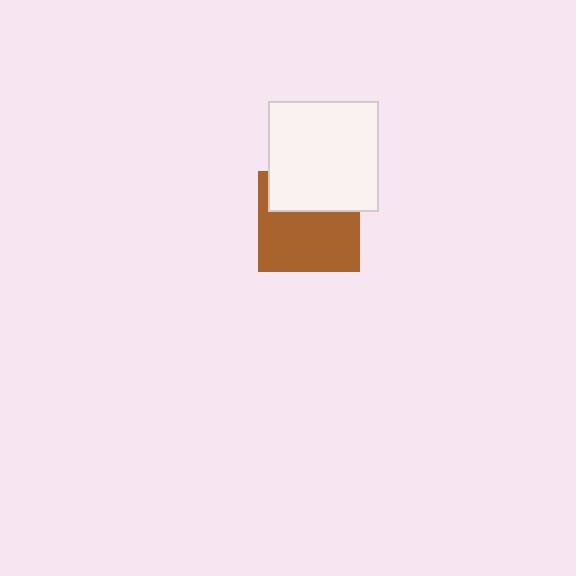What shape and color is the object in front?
The object in front is a white square.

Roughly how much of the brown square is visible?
About half of it is visible (roughly 64%).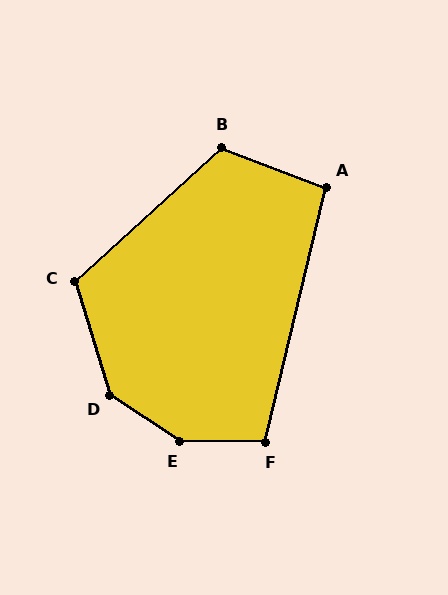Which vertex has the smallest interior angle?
A, at approximately 98 degrees.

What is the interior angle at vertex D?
Approximately 141 degrees (obtuse).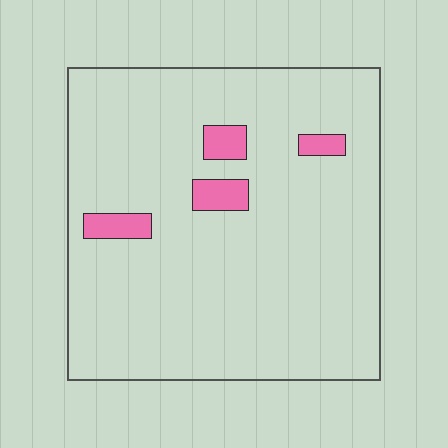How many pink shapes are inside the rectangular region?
4.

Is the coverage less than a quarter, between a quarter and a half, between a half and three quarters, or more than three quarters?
Less than a quarter.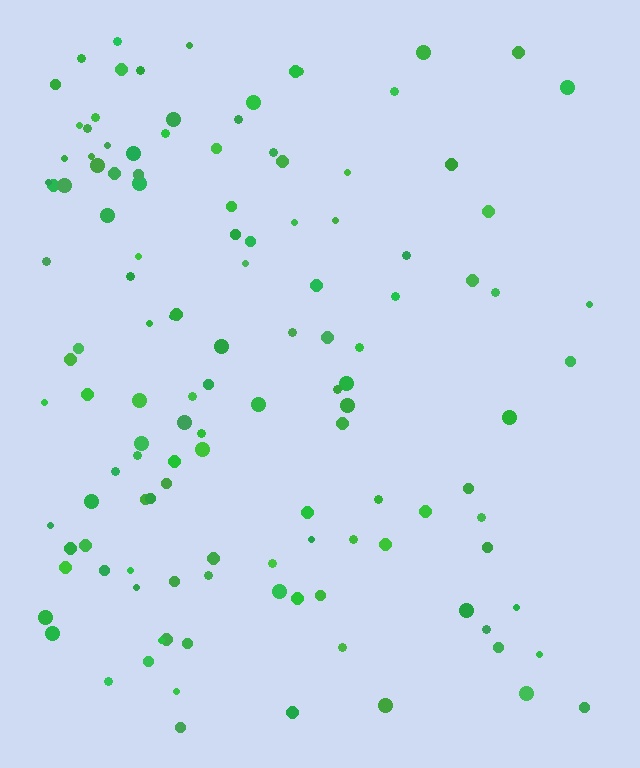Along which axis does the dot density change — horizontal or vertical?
Horizontal.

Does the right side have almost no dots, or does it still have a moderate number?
Still a moderate number, just noticeably fewer than the left.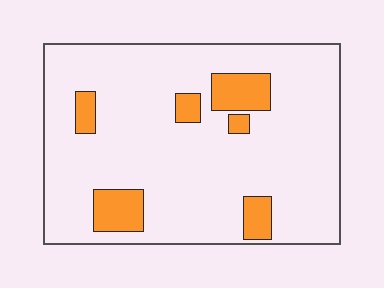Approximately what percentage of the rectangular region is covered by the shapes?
Approximately 15%.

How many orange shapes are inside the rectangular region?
6.